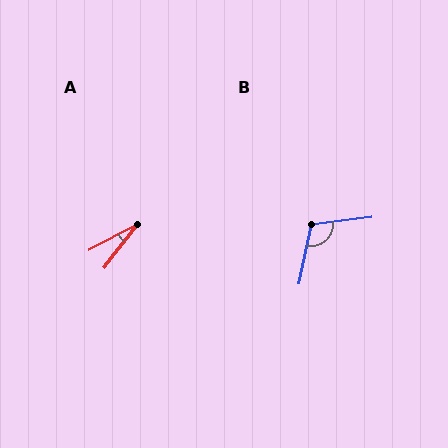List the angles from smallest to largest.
A (24°), B (109°).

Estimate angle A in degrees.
Approximately 24 degrees.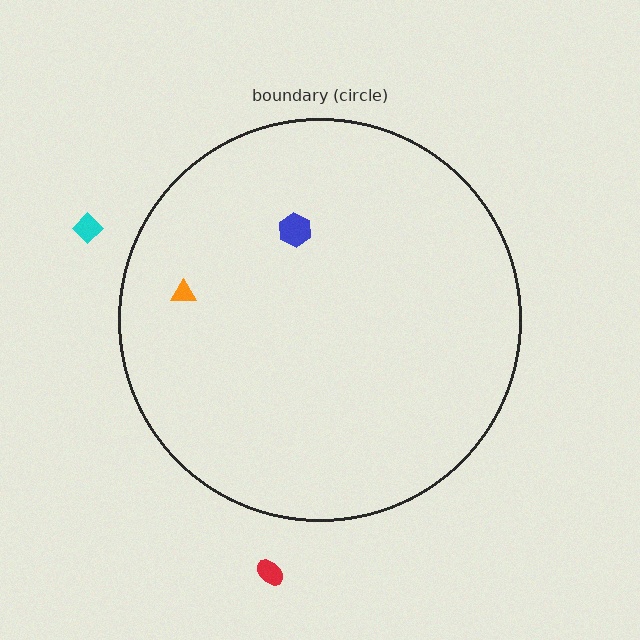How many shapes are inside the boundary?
2 inside, 2 outside.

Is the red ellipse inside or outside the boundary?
Outside.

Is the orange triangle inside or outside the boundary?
Inside.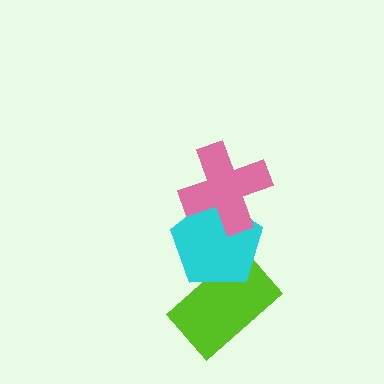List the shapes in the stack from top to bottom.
From top to bottom: the pink cross, the cyan pentagon, the lime rectangle.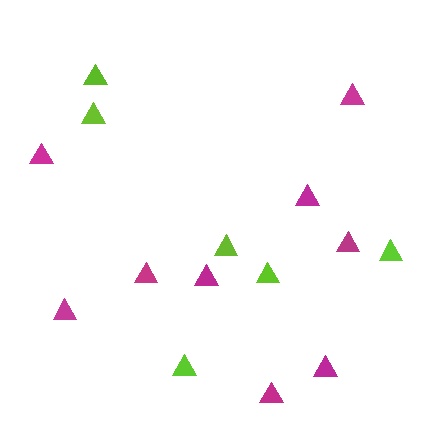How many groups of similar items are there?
There are 2 groups: one group of magenta triangles (9) and one group of lime triangles (6).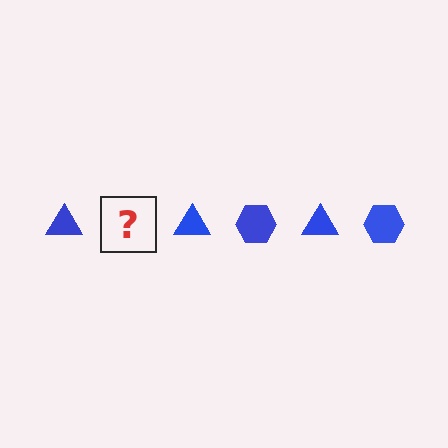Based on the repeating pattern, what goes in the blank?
The blank should be a blue hexagon.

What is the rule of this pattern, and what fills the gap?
The rule is that the pattern cycles through triangle, hexagon shapes in blue. The gap should be filled with a blue hexagon.